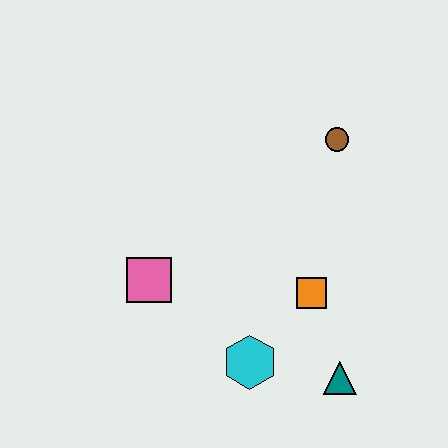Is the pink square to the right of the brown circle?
No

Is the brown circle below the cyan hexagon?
No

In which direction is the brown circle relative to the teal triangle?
The brown circle is above the teal triangle.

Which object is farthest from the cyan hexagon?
The brown circle is farthest from the cyan hexagon.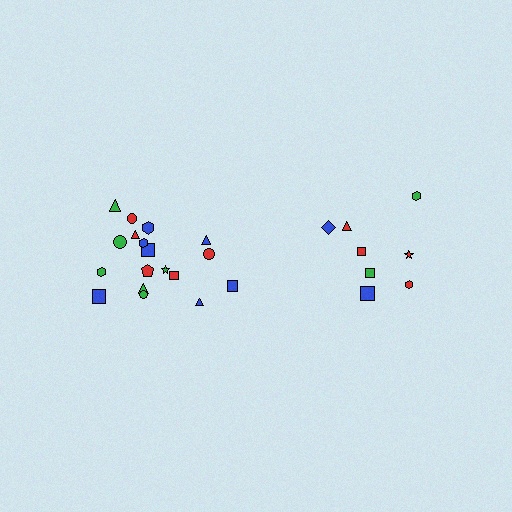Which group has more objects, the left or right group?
The left group.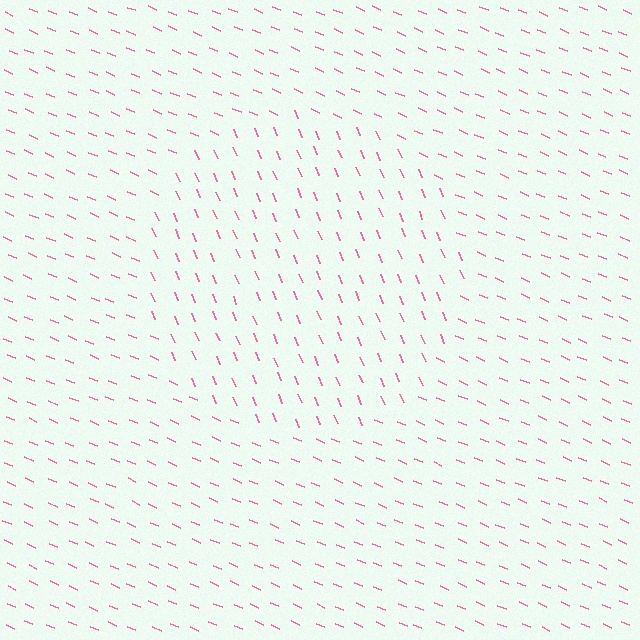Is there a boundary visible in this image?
Yes, there is a texture boundary formed by a change in line orientation.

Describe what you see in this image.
The image is filled with small pink line segments. A circle region in the image has lines oriented differently from the surrounding lines, creating a visible texture boundary.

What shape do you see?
I see a circle.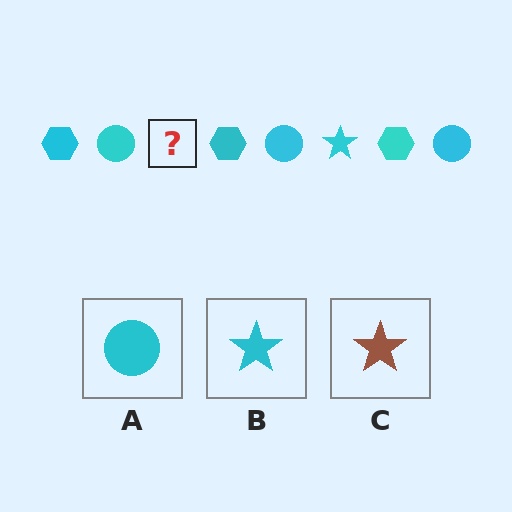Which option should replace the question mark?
Option B.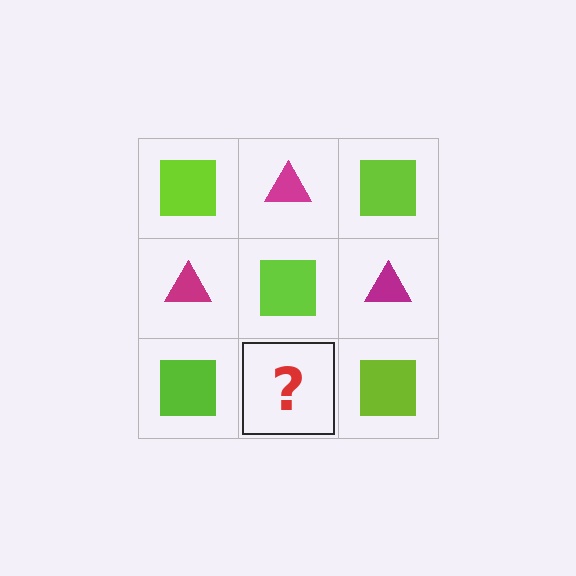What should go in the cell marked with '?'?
The missing cell should contain a magenta triangle.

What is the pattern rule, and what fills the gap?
The rule is that it alternates lime square and magenta triangle in a checkerboard pattern. The gap should be filled with a magenta triangle.